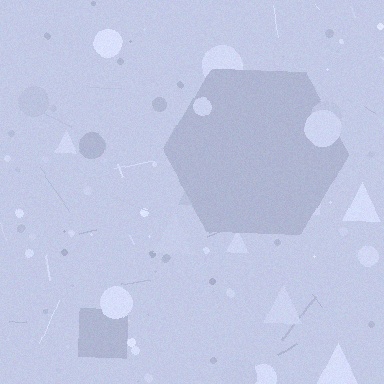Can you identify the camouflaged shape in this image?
The camouflaged shape is a hexagon.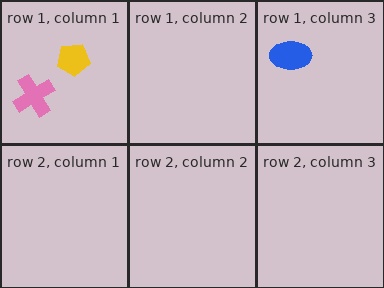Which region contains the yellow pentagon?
The row 1, column 1 region.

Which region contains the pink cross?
The row 1, column 1 region.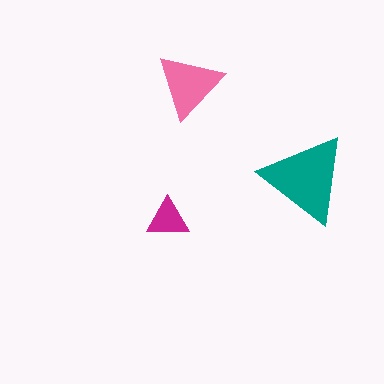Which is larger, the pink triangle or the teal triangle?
The teal one.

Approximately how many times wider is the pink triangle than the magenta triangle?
About 1.5 times wider.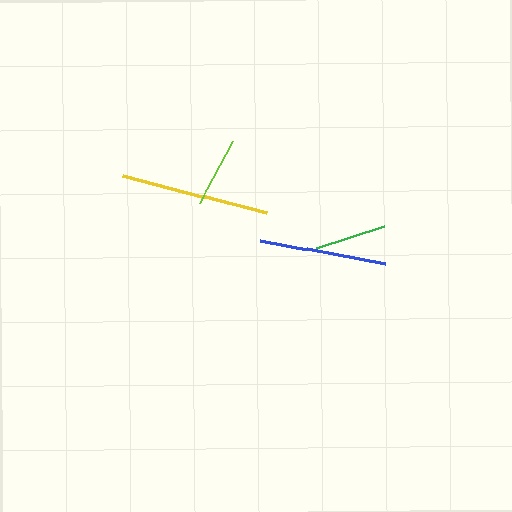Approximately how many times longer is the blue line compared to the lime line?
The blue line is approximately 1.8 times the length of the lime line.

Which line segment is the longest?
The yellow line is the longest at approximately 148 pixels.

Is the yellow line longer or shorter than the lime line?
The yellow line is longer than the lime line.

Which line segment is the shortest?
The lime line is the shortest at approximately 70 pixels.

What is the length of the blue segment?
The blue segment is approximately 127 pixels long.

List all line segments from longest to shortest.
From longest to shortest: yellow, blue, green, lime.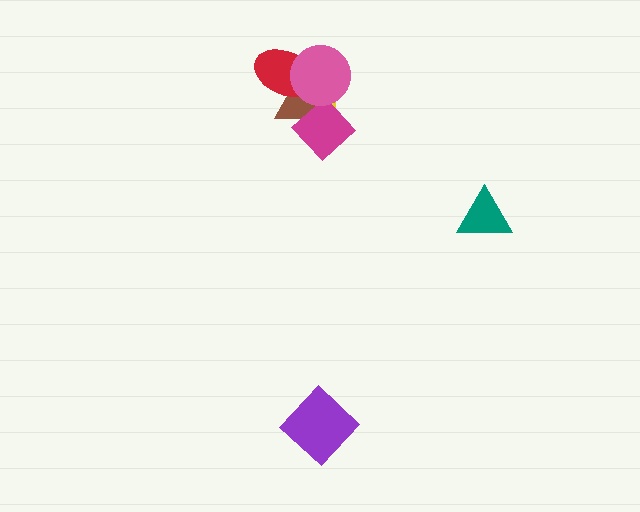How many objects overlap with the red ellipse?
3 objects overlap with the red ellipse.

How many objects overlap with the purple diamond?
0 objects overlap with the purple diamond.